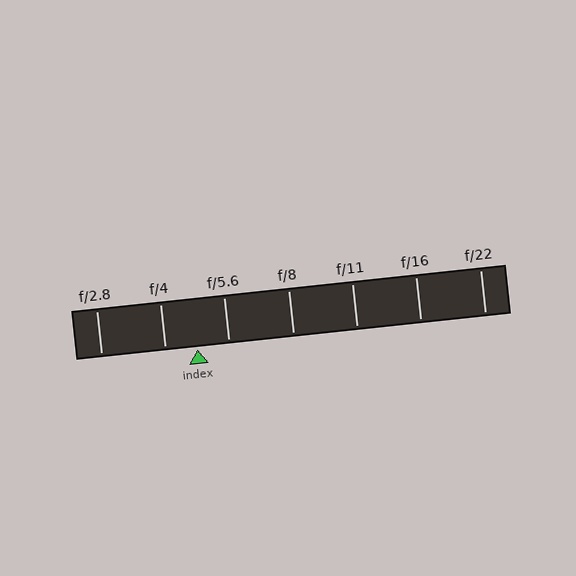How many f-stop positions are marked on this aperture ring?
There are 7 f-stop positions marked.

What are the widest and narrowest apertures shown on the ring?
The widest aperture shown is f/2.8 and the narrowest is f/22.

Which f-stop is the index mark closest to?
The index mark is closest to f/5.6.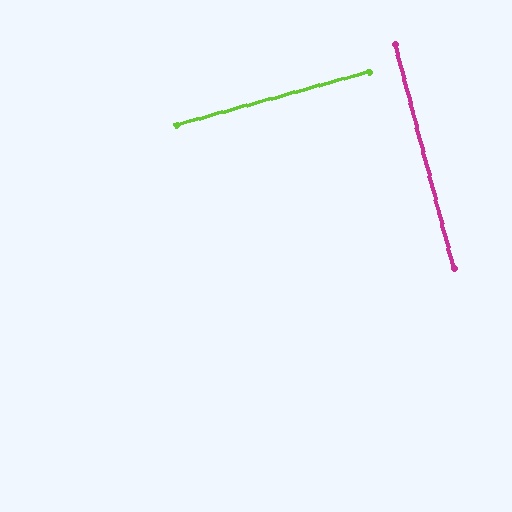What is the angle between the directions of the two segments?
Approximately 89 degrees.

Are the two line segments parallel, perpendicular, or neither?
Perpendicular — they meet at approximately 89°.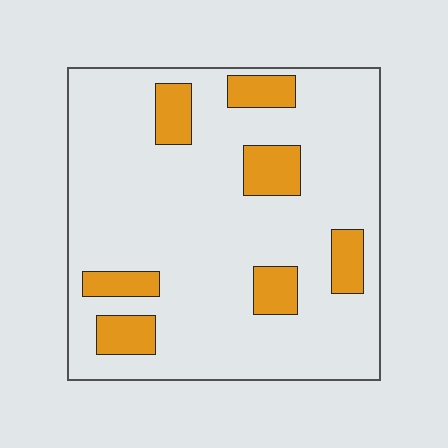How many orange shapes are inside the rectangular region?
7.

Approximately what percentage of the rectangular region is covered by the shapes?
Approximately 15%.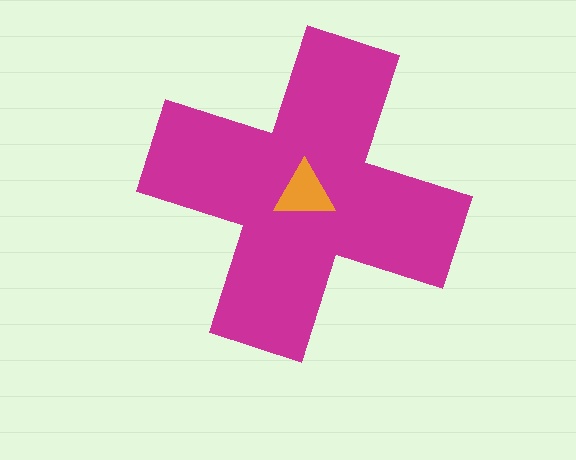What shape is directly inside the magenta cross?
The orange triangle.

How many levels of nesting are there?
2.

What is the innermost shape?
The orange triangle.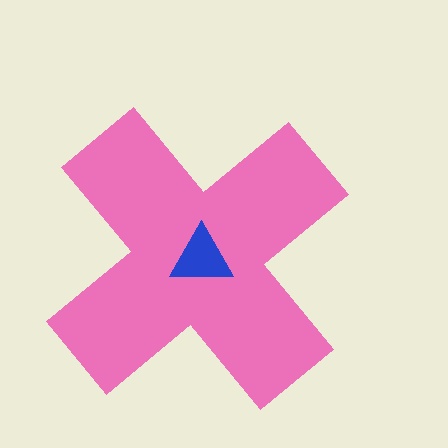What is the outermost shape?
The pink cross.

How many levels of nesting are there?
2.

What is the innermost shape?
The blue triangle.